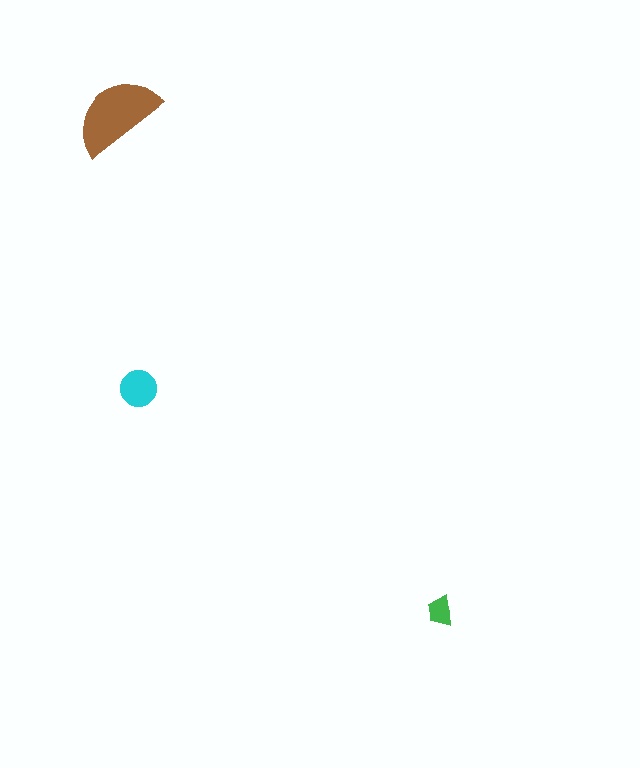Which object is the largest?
The brown semicircle.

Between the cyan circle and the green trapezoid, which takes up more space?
The cyan circle.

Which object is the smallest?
The green trapezoid.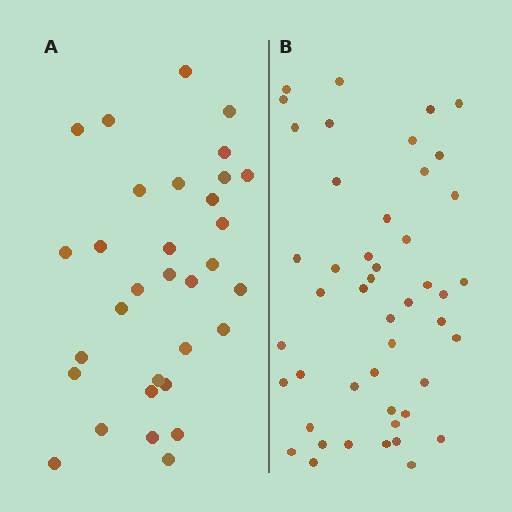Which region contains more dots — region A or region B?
Region B (the right region) has more dots.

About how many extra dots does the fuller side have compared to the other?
Region B has approximately 15 more dots than region A.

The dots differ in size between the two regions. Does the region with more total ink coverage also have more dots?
No. Region A has more total ink coverage because its dots are larger, but region B actually contains more individual dots. Total area can be misleading — the number of items is what matters here.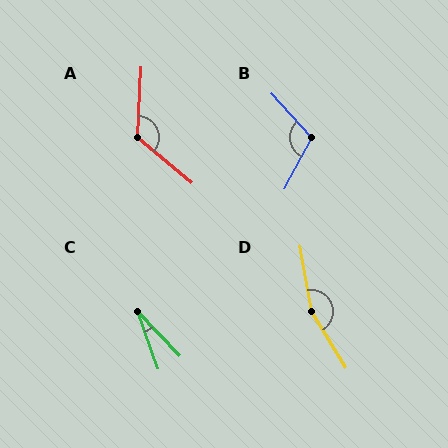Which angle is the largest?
D, at approximately 158 degrees.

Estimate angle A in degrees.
Approximately 127 degrees.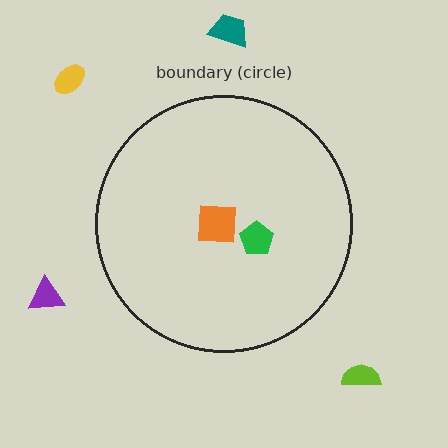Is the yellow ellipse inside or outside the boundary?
Outside.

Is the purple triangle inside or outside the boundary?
Outside.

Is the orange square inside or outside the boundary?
Inside.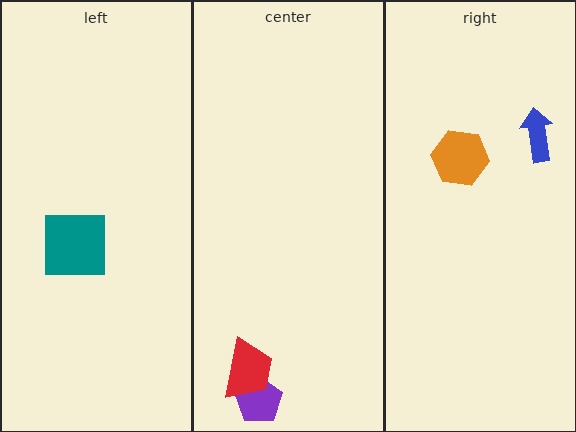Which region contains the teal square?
The left region.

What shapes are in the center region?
The purple pentagon, the red trapezoid.